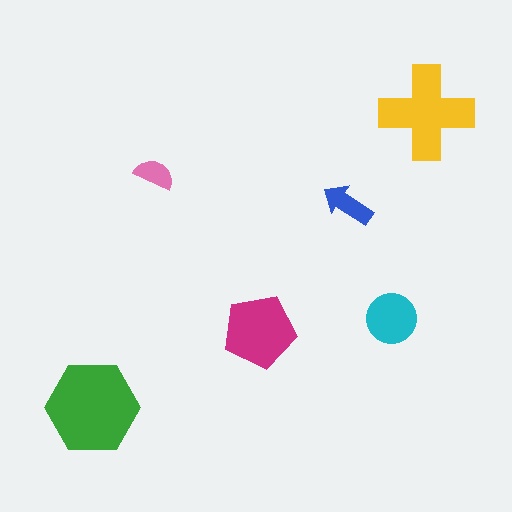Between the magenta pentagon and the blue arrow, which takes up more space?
The magenta pentagon.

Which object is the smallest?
The pink semicircle.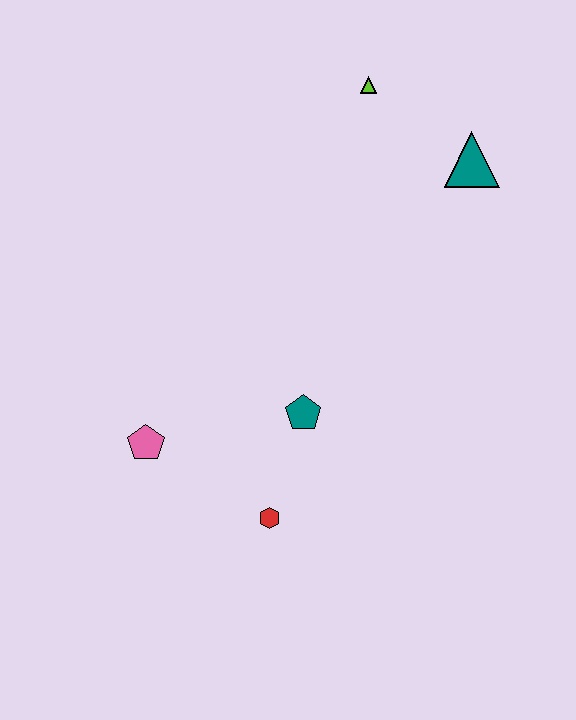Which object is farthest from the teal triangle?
The pink pentagon is farthest from the teal triangle.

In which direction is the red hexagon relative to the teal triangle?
The red hexagon is below the teal triangle.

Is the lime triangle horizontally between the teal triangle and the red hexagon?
Yes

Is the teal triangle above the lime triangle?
No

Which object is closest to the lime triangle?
The teal triangle is closest to the lime triangle.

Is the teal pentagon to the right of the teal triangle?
No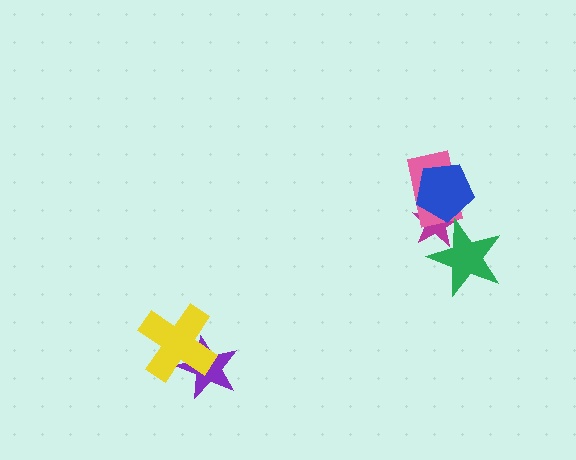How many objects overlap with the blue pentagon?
2 objects overlap with the blue pentagon.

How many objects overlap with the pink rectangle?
2 objects overlap with the pink rectangle.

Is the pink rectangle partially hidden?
Yes, it is partially covered by another shape.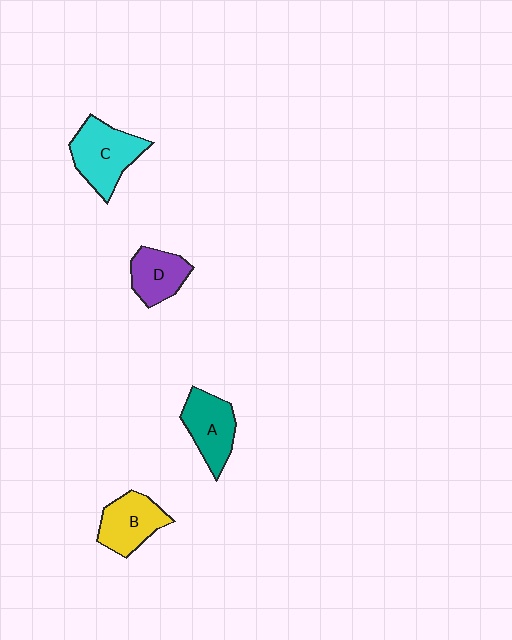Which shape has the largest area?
Shape C (cyan).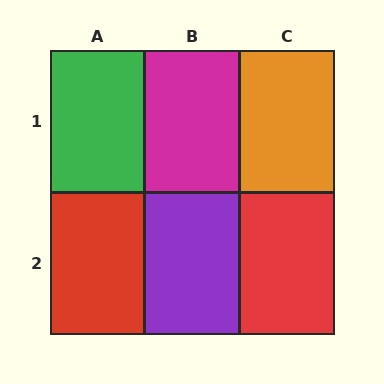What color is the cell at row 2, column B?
Purple.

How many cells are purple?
1 cell is purple.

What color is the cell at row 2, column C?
Red.